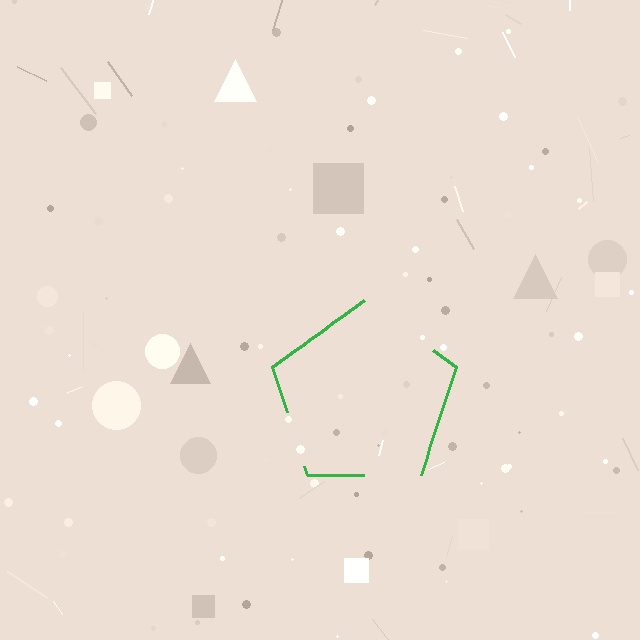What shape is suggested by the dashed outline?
The dashed outline suggests a pentagon.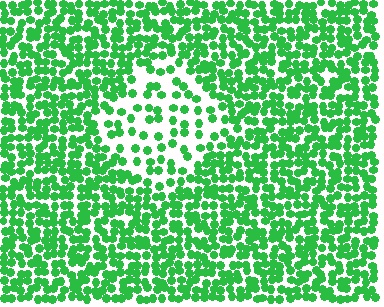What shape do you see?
I see a diamond.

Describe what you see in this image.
The image contains small green elements arranged at two different densities. A diamond-shaped region is visible where the elements are less densely packed than the surrounding area.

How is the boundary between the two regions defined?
The boundary is defined by a change in element density (approximately 2.3x ratio). All elements are the same color, size, and shape.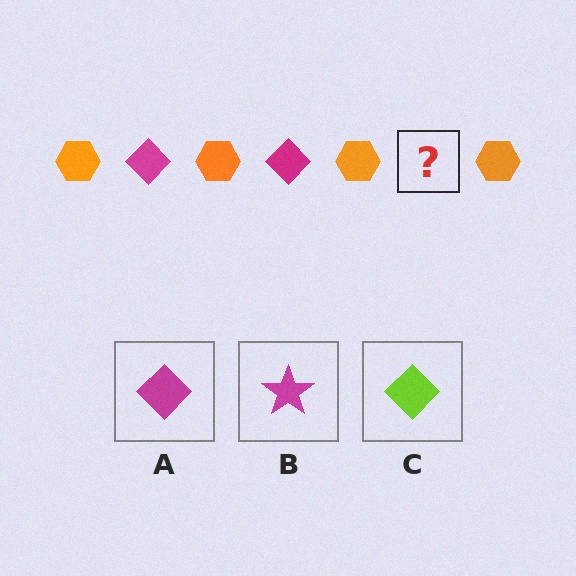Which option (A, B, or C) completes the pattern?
A.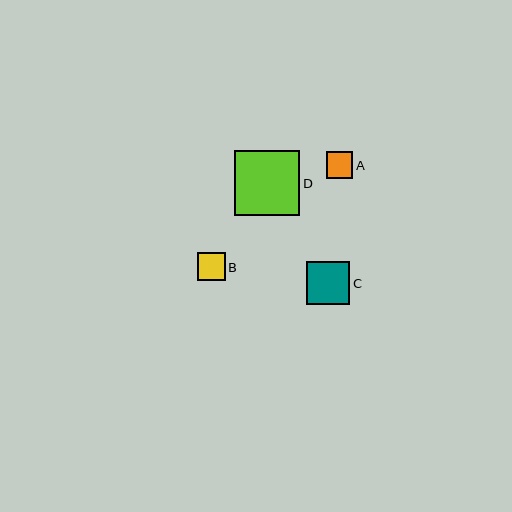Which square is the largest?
Square D is the largest with a size of approximately 65 pixels.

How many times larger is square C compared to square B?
Square C is approximately 1.6 times the size of square B.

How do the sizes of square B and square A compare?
Square B and square A are approximately the same size.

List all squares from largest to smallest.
From largest to smallest: D, C, B, A.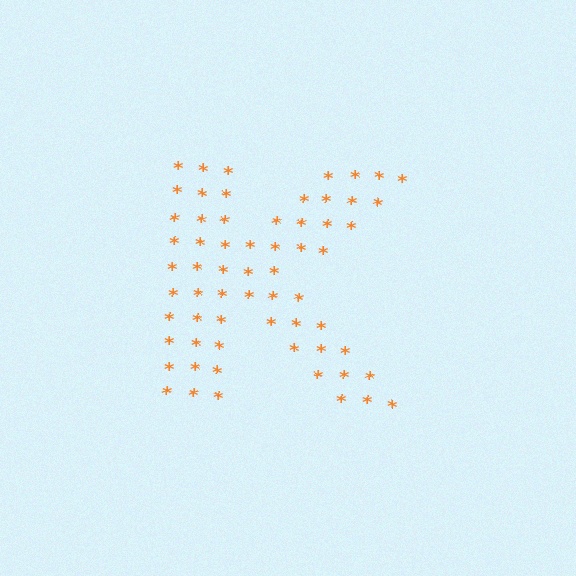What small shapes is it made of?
It is made of small asterisks.